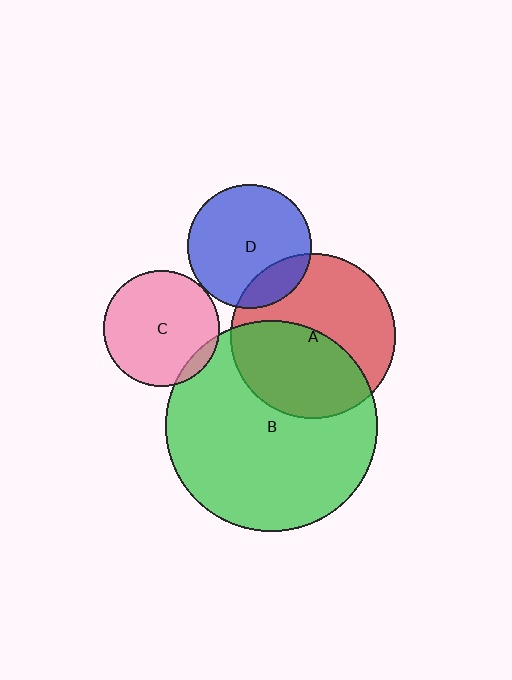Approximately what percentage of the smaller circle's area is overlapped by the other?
Approximately 20%.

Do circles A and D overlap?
Yes.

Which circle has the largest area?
Circle B (green).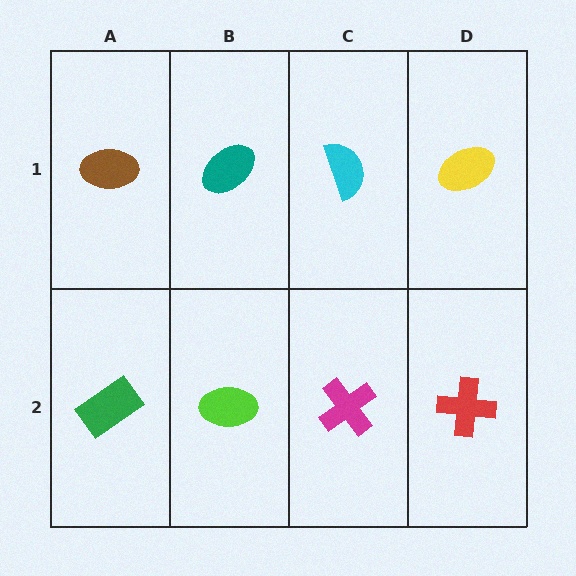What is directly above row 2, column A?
A brown ellipse.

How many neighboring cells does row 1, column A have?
2.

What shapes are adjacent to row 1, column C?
A magenta cross (row 2, column C), a teal ellipse (row 1, column B), a yellow ellipse (row 1, column D).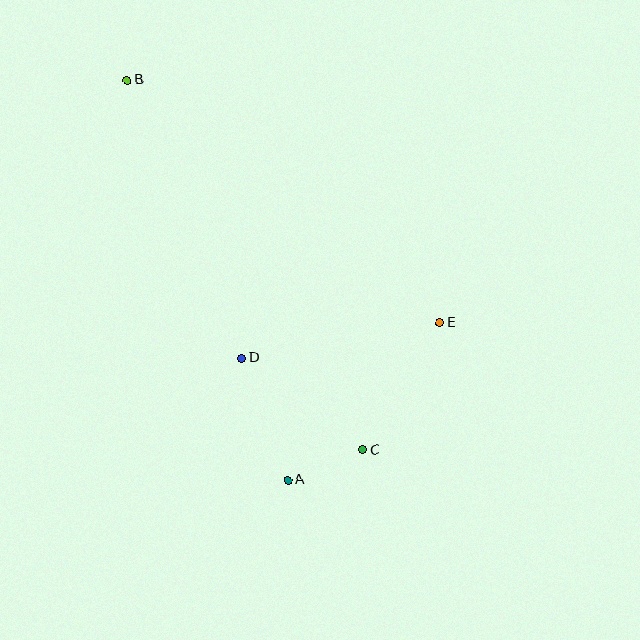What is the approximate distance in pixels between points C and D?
The distance between C and D is approximately 152 pixels.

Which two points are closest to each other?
Points A and C are closest to each other.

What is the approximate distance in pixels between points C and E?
The distance between C and E is approximately 149 pixels.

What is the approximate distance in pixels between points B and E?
The distance between B and E is approximately 395 pixels.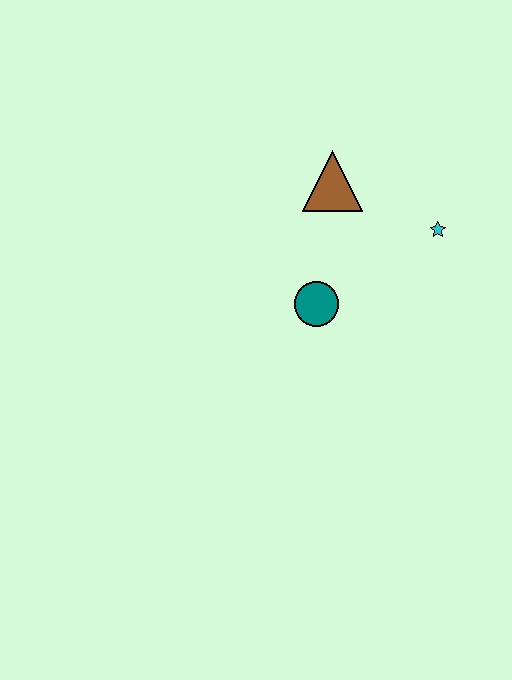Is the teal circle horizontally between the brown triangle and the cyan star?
No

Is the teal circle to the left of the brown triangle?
Yes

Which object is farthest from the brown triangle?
The teal circle is farthest from the brown triangle.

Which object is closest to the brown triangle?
The cyan star is closest to the brown triangle.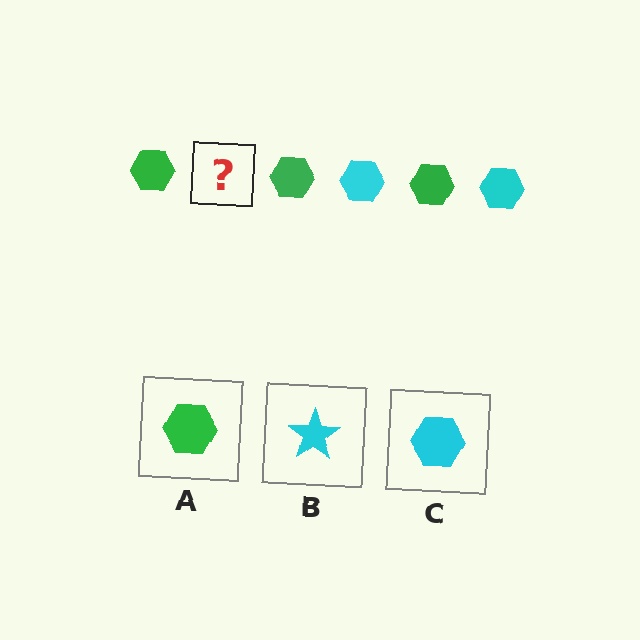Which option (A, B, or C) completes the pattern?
C.